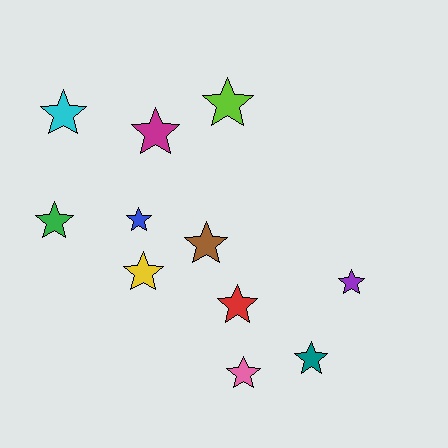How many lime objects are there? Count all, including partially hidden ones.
There is 1 lime object.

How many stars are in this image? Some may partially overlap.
There are 11 stars.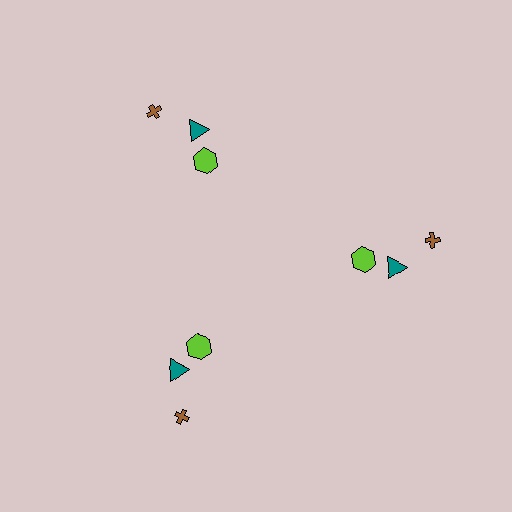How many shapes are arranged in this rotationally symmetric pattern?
There are 9 shapes, arranged in 3 groups of 3.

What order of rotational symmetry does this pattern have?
This pattern has 3-fold rotational symmetry.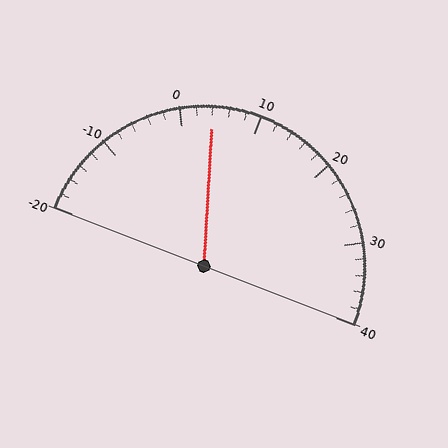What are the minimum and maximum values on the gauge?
The gauge ranges from -20 to 40.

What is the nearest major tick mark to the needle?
The nearest major tick mark is 0.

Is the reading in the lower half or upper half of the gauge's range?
The reading is in the lower half of the range (-20 to 40).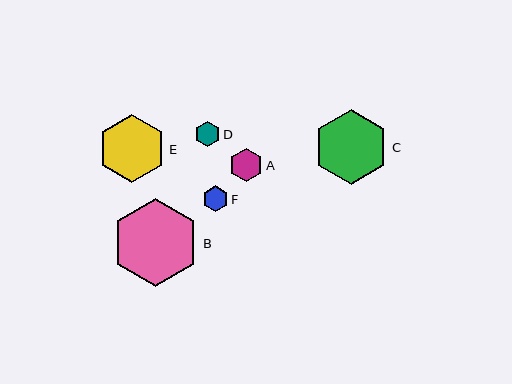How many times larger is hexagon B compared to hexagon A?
Hexagon B is approximately 2.6 times the size of hexagon A.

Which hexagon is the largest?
Hexagon B is the largest with a size of approximately 88 pixels.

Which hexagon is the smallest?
Hexagon D is the smallest with a size of approximately 25 pixels.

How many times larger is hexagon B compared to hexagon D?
Hexagon B is approximately 3.5 times the size of hexagon D.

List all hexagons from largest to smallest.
From largest to smallest: B, C, E, A, F, D.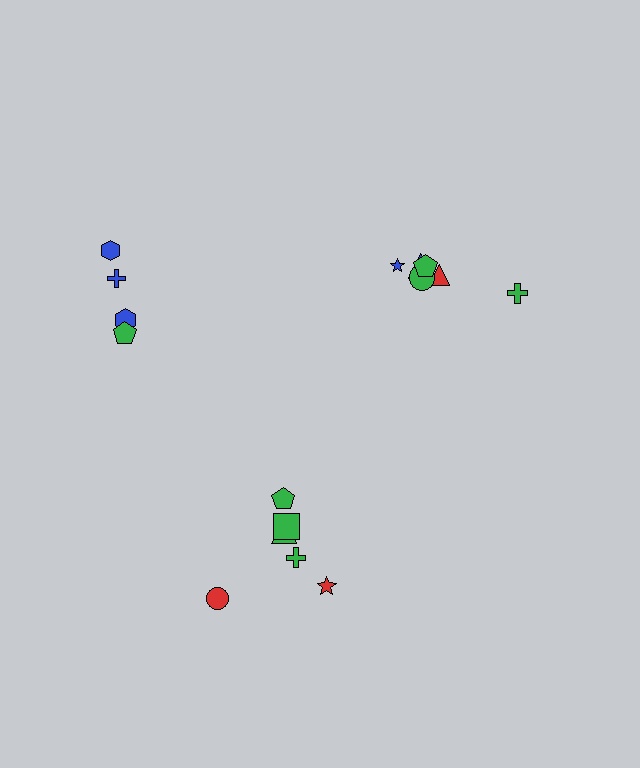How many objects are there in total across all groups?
There are 16 objects.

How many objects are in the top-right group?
There are 6 objects.